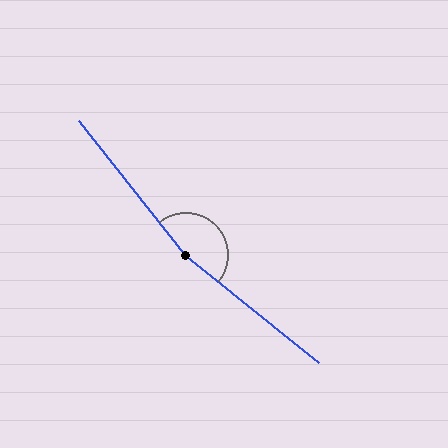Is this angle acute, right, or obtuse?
It is obtuse.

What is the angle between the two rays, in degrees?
Approximately 167 degrees.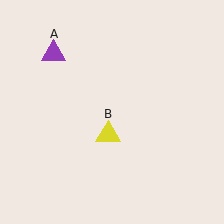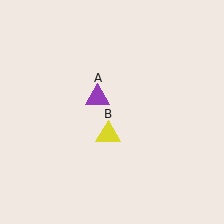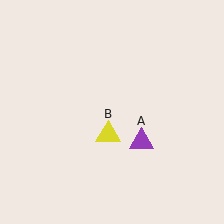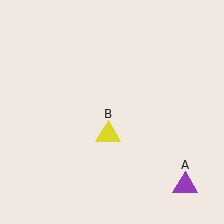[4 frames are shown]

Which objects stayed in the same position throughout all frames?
Yellow triangle (object B) remained stationary.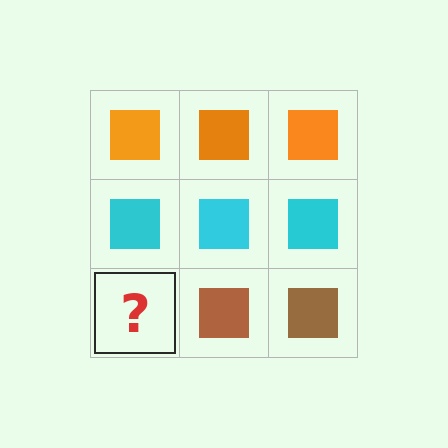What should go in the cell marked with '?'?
The missing cell should contain a brown square.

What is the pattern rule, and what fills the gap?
The rule is that each row has a consistent color. The gap should be filled with a brown square.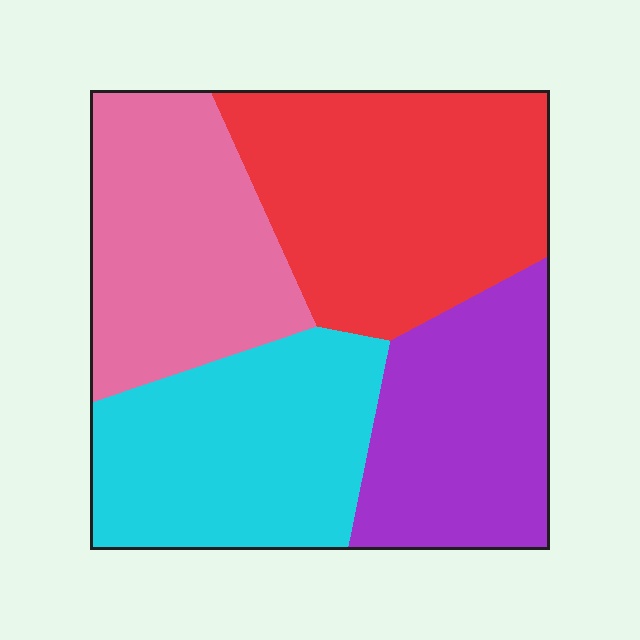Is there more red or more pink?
Red.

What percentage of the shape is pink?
Pink takes up between a sixth and a third of the shape.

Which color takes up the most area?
Red, at roughly 30%.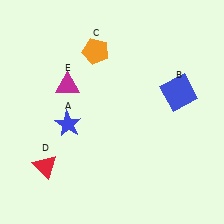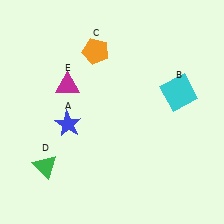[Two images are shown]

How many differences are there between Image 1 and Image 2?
There are 2 differences between the two images.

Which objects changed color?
B changed from blue to cyan. D changed from red to green.